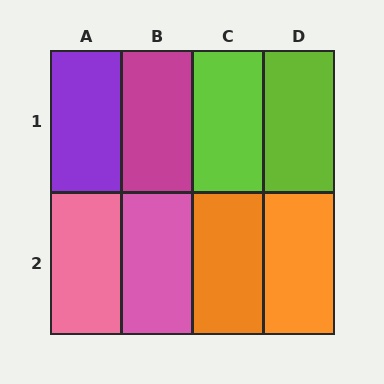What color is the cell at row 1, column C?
Lime.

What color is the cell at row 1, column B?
Magenta.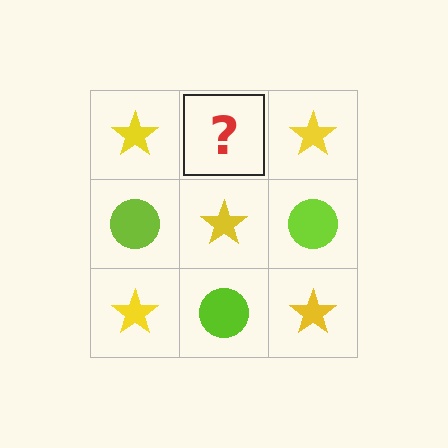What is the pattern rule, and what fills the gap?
The rule is that it alternates yellow star and lime circle in a checkerboard pattern. The gap should be filled with a lime circle.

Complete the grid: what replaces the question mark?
The question mark should be replaced with a lime circle.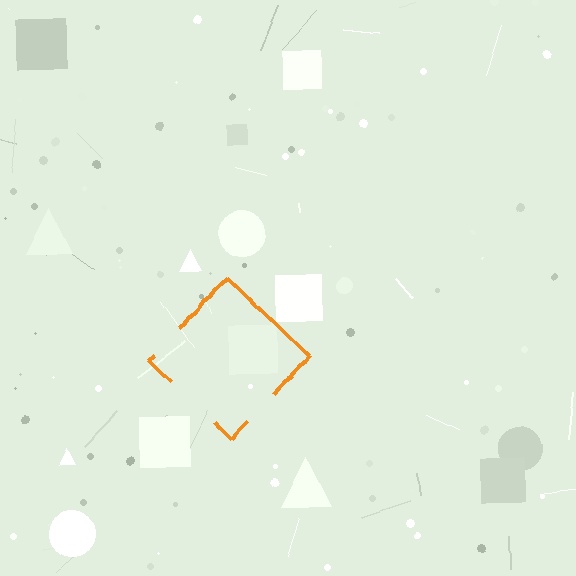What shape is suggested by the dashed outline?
The dashed outline suggests a diamond.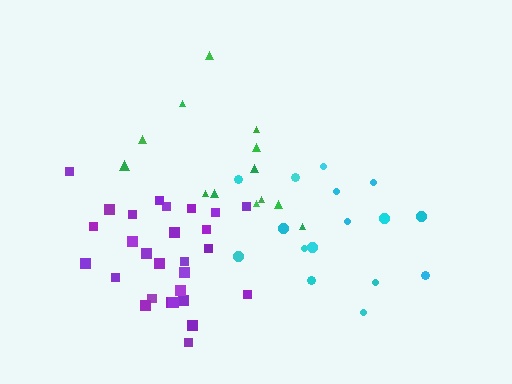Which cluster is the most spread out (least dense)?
Green.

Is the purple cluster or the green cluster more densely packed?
Purple.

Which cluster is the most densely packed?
Purple.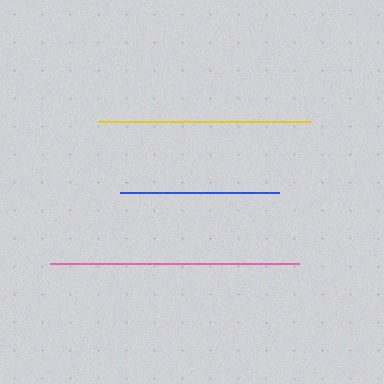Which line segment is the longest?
The pink line is the longest at approximately 249 pixels.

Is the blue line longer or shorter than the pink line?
The pink line is longer than the blue line.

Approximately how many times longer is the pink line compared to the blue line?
The pink line is approximately 1.6 times the length of the blue line.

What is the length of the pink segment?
The pink segment is approximately 249 pixels long.